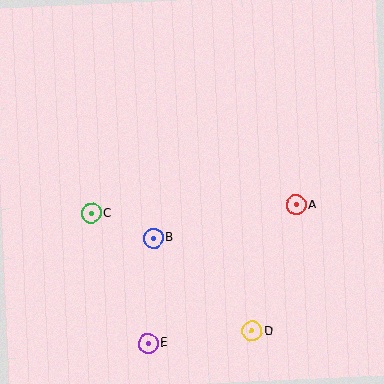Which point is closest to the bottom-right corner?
Point D is closest to the bottom-right corner.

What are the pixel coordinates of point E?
Point E is at (148, 343).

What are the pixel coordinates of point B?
Point B is at (153, 238).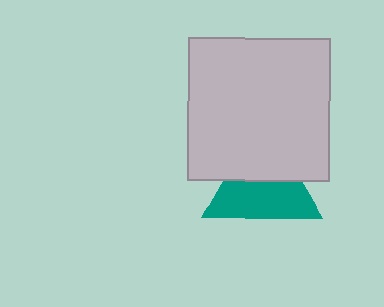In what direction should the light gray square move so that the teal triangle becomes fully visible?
The light gray square should move up. That is the shortest direction to clear the overlap and leave the teal triangle fully visible.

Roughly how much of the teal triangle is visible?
About half of it is visible (roughly 57%).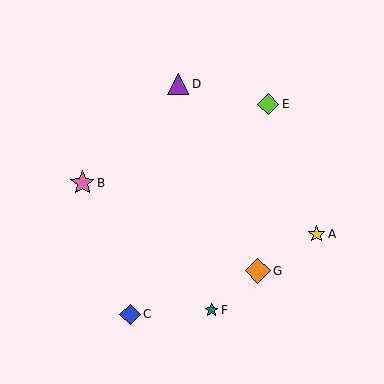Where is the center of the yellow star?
The center of the yellow star is at (317, 234).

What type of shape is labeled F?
Shape F is a teal star.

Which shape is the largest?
The orange diamond (labeled G) is the largest.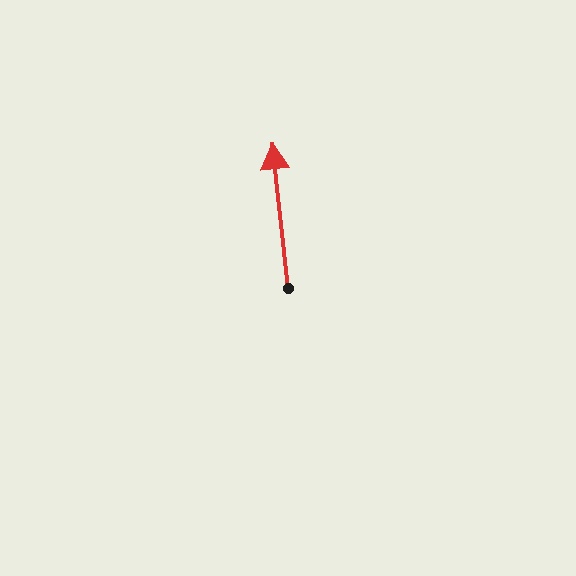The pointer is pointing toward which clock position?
Roughly 12 o'clock.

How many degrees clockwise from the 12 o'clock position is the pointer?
Approximately 354 degrees.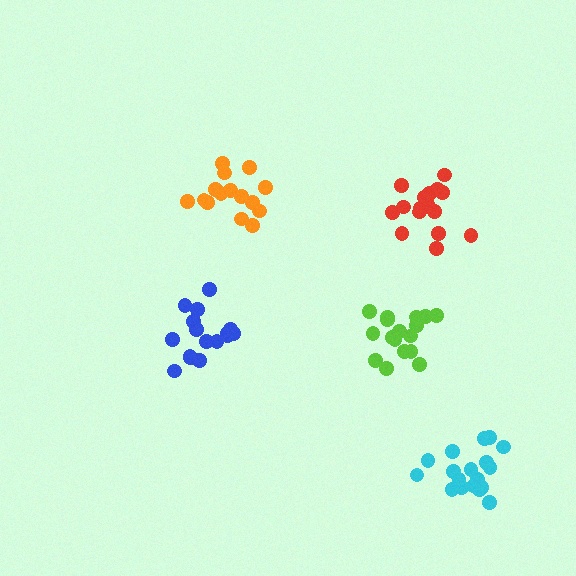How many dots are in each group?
Group 1: 15 dots, Group 2: 17 dots, Group 3: 16 dots, Group 4: 17 dots, Group 5: 19 dots (84 total).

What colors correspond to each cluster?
The clusters are colored: orange, lime, blue, red, cyan.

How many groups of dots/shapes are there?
There are 5 groups.